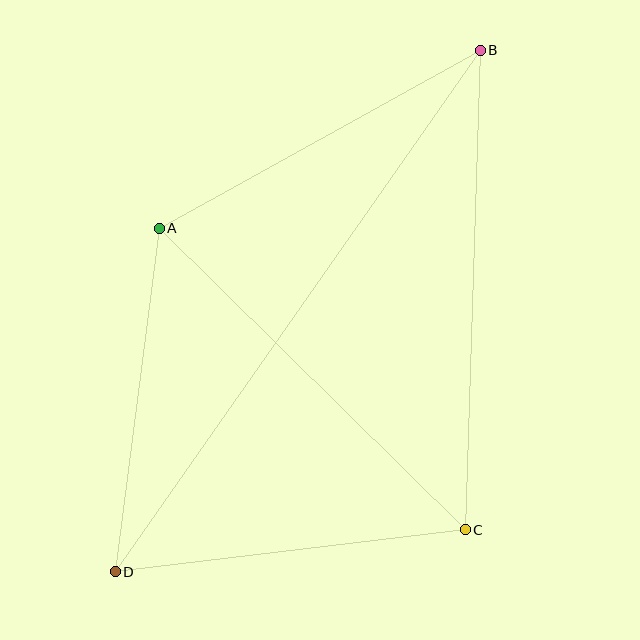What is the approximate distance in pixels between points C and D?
The distance between C and D is approximately 352 pixels.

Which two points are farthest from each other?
Points B and D are farthest from each other.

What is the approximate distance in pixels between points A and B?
The distance between A and B is approximately 367 pixels.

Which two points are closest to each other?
Points A and D are closest to each other.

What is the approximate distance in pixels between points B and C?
The distance between B and C is approximately 480 pixels.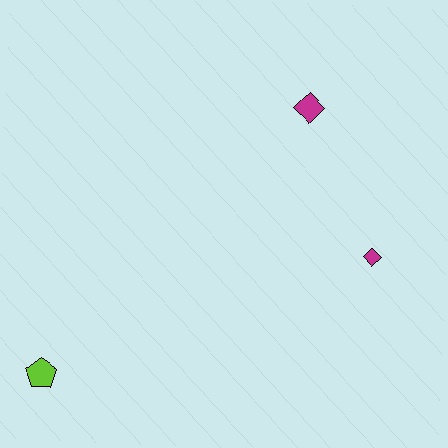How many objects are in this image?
There are 3 objects.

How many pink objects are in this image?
There are no pink objects.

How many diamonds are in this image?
There are 2 diamonds.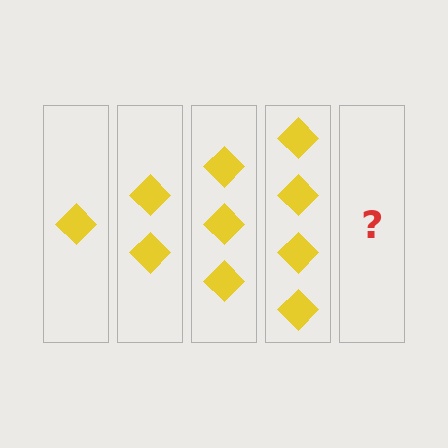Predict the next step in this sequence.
The next step is 5 diamonds.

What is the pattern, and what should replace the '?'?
The pattern is that each step adds one more diamond. The '?' should be 5 diamonds.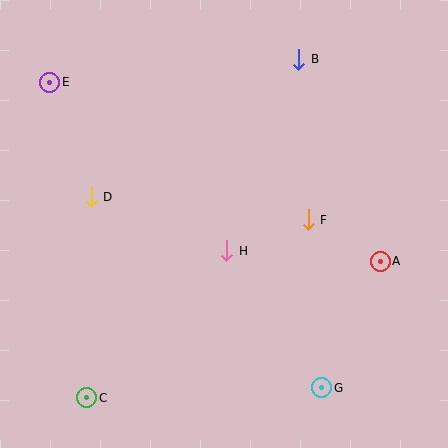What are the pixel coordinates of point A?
Point A is at (380, 261).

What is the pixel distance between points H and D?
The distance between H and D is 146 pixels.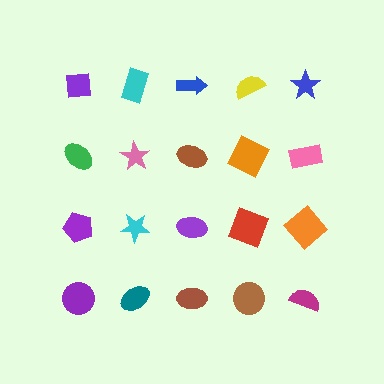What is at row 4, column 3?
A brown ellipse.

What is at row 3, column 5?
An orange diamond.